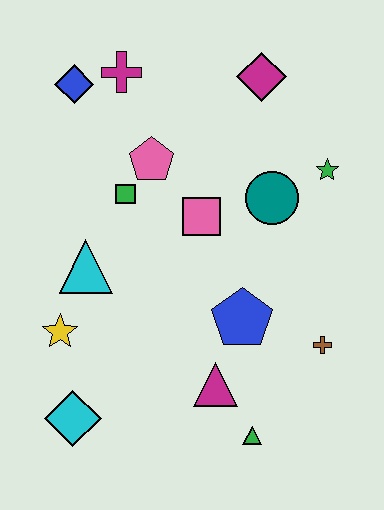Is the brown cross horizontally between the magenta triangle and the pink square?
No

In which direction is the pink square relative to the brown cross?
The pink square is above the brown cross.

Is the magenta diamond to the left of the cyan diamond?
No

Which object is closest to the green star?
The teal circle is closest to the green star.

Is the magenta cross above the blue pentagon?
Yes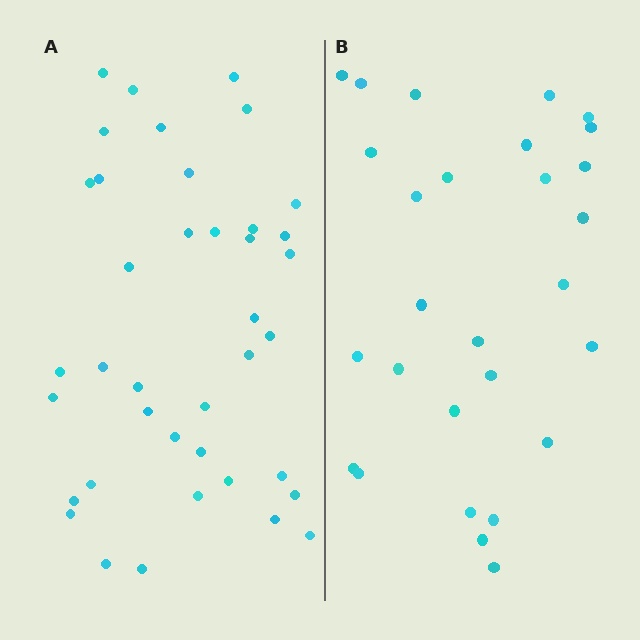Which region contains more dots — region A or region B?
Region A (the left region) has more dots.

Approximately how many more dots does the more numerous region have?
Region A has roughly 12 or so more dots than region B.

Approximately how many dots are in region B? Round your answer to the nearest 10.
About 30 dots. (The exact count is 28, which rounds to 30.)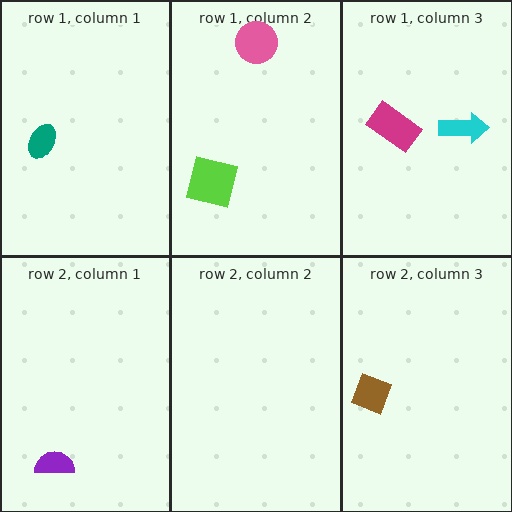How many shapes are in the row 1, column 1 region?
1.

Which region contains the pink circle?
The row 1, column 2 region.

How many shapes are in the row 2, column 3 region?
1.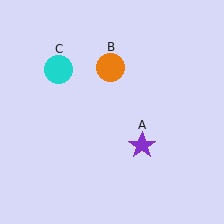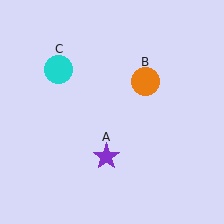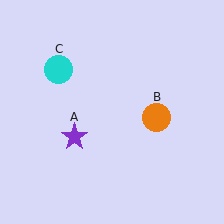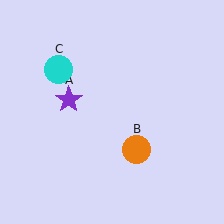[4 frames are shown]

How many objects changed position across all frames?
2 objects changed position: purple star (object A), orange circle (object B).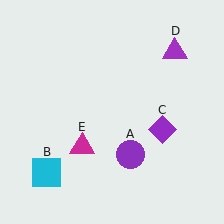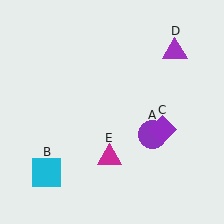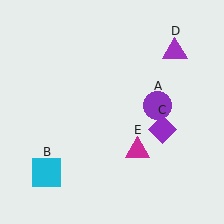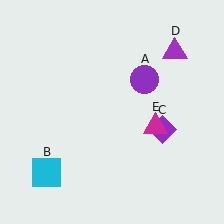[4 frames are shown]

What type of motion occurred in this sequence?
The purple circle (object A), magenta triangle (object E) rotated counterclockwise around the center of the scene.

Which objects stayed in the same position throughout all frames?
Cyan square (object B) and purple diamond (object C) and purple triangle (object D) remained stationary.